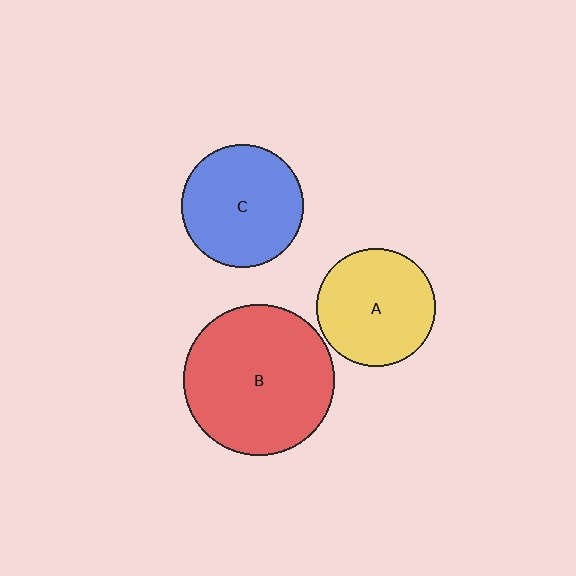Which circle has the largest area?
Circle B (red).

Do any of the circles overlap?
No, none of the circles overlap.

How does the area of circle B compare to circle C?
Approximately 1.5 times.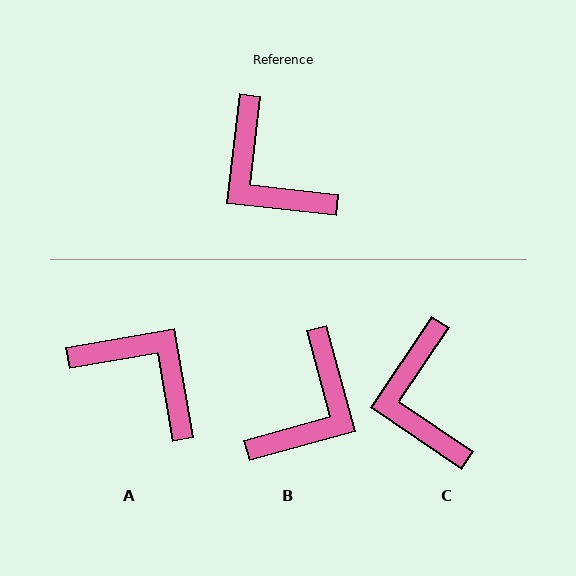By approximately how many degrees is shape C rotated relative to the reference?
Approximately 27 degrees clockwise.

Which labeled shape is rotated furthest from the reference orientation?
A, about 164 degrees away.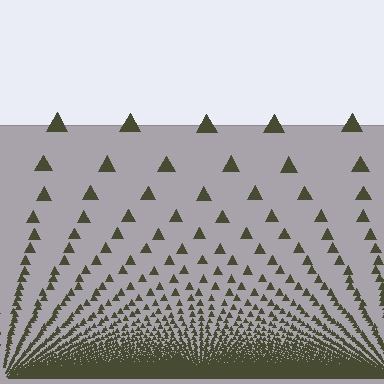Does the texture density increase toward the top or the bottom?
Density increases toward the bottom.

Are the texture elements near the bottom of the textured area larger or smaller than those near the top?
Smaller. The gradient is inverted — elements near the bottom are smaller and denser.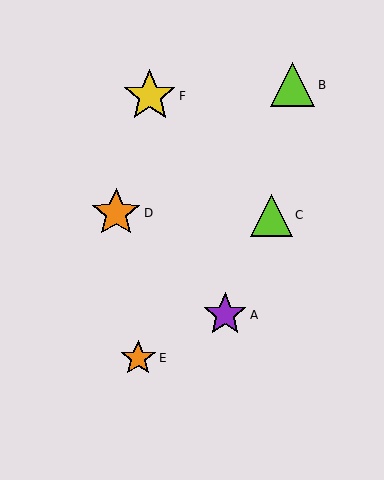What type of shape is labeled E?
Shape E is an orange star.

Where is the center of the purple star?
The center of the purple star is at (225, 315).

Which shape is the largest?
The yellow star (labeled F) is the largest.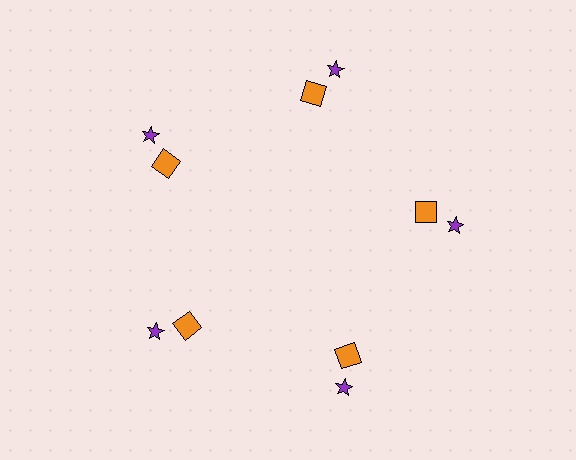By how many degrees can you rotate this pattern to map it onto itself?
The pattern maps onto itself every 72 degrees of rotation.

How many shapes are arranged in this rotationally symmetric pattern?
There are 10 shapes, arranged in 5 groups of 2.